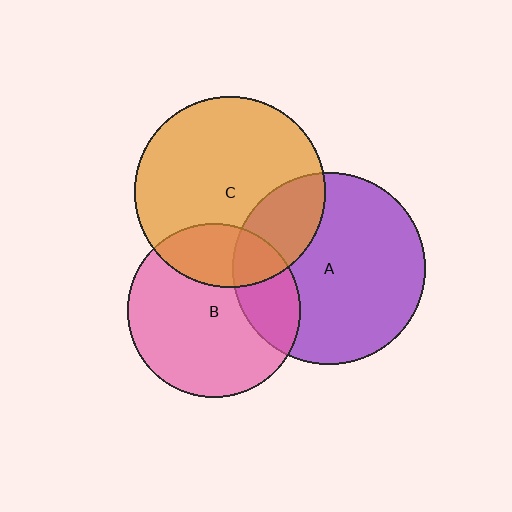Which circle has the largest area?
Circle A (purple).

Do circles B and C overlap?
Yes.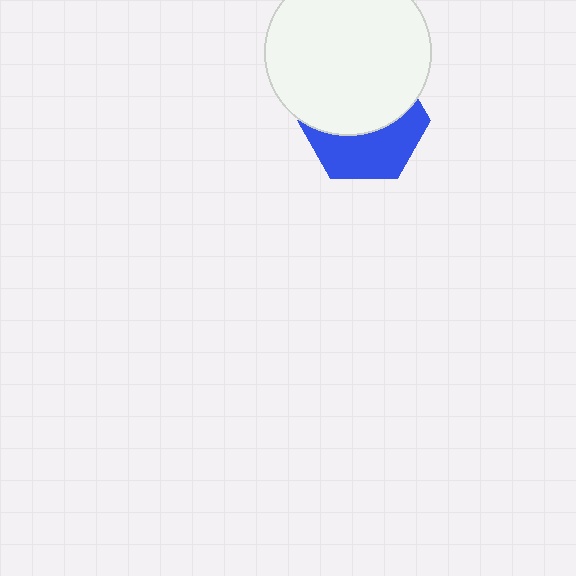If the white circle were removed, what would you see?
You would see the complete blue hexagon.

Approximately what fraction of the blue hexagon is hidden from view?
Roughly 55% of the blue hexagon is hidden behind the white circle.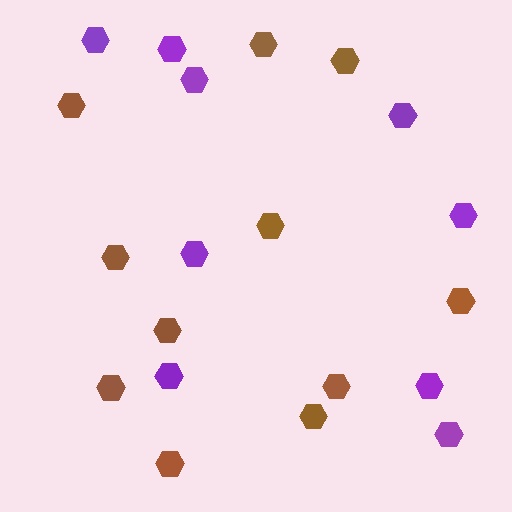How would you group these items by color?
There are 2 groups: one group of purple hexagons (9) and one group of brown hexagons (11).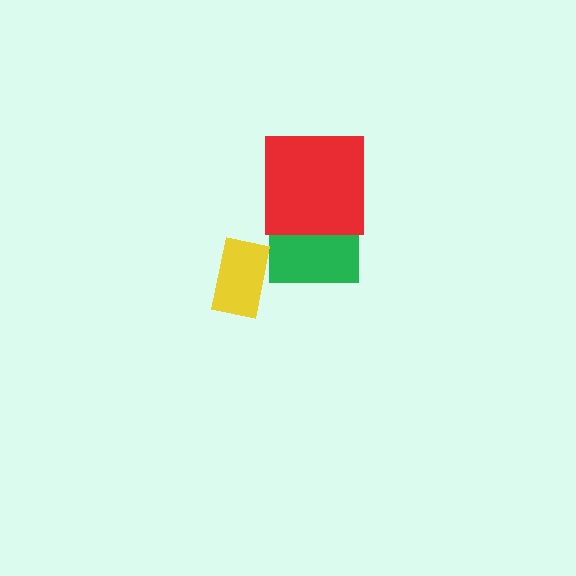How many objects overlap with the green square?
1 object overlaps with the green square.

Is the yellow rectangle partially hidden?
No, no other shape covers it.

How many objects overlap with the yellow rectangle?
0 objects overlap with the yellow rectangle.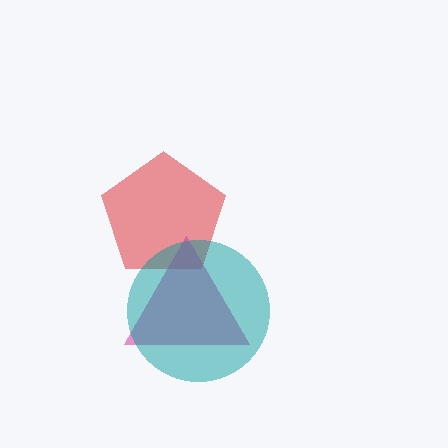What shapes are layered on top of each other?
The layered shapes are: a red pentagon, a magenta triangle, a teal circle.